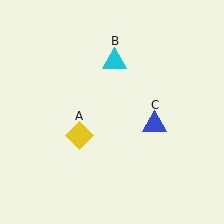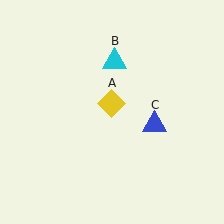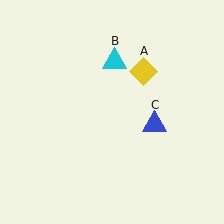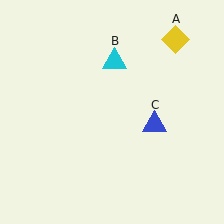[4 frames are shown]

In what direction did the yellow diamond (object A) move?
The yellow diamond (object A) moved up and to the right.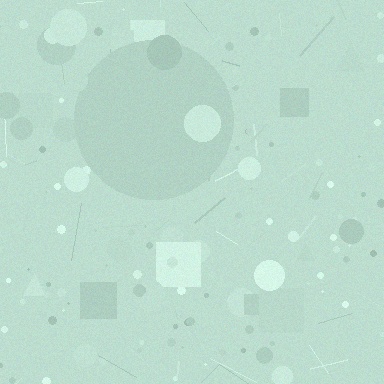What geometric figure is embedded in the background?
A circle is embedded in the background.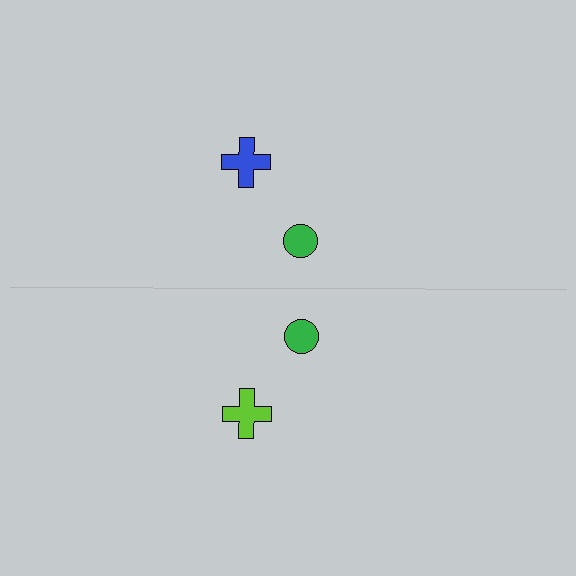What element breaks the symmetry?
The lime cross on the bottom side breaks the symmetry — its mirror counterpart is blue.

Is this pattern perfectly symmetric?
No, the pattern is not perfectly symmetric. The lime cross on the bottom side breaks the symmetry — its mirror counterpart is blue.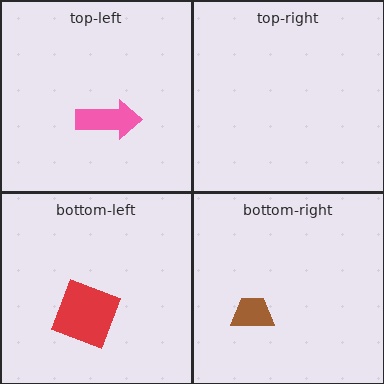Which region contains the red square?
The bottom-left region.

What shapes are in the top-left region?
The pink arrow.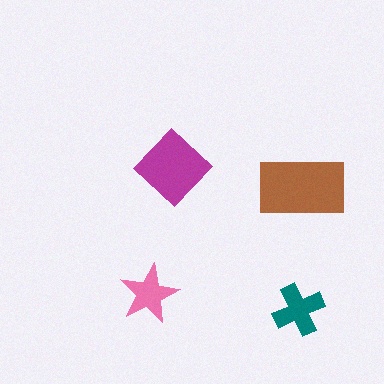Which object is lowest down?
The teal cross is bottommost.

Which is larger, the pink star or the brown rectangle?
The brown rectangle.